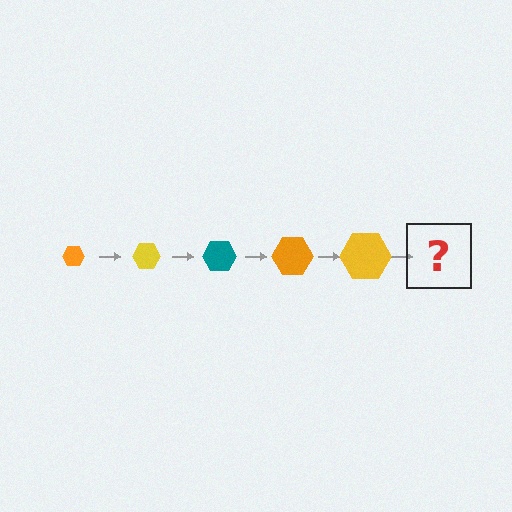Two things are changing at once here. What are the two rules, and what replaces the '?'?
The two rules are that the hexagon grows larger each step and the color cycles through orange, yellow, and teal. The '?' should be a teal hexagon, larger than the previous one.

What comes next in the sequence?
The next element should be a teal hexagon, larger than the previous one.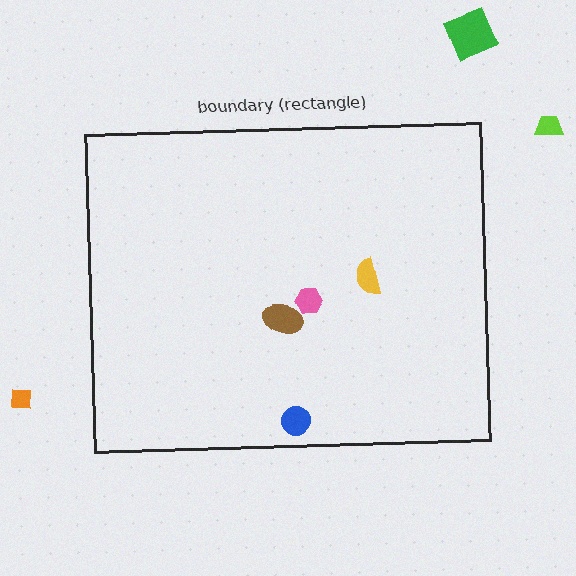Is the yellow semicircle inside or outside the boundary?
Inside.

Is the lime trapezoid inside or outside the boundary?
Outside.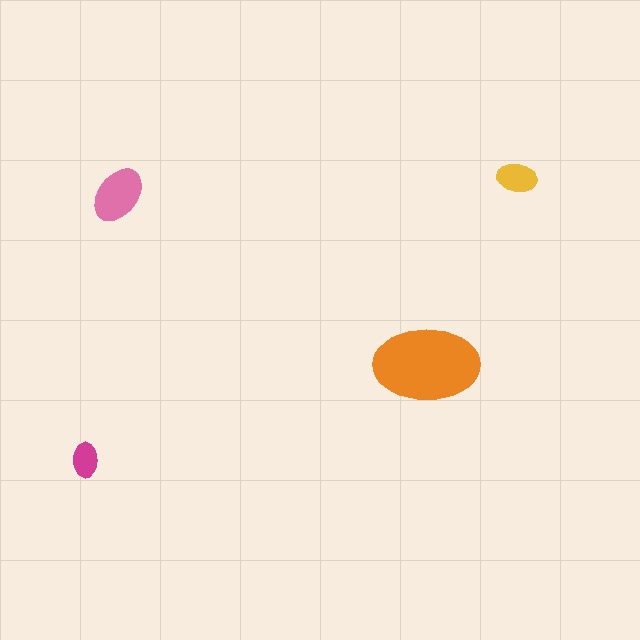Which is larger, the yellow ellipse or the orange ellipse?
The orange one.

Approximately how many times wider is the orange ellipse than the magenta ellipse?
About 3 times wider.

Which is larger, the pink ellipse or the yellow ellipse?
The pink one.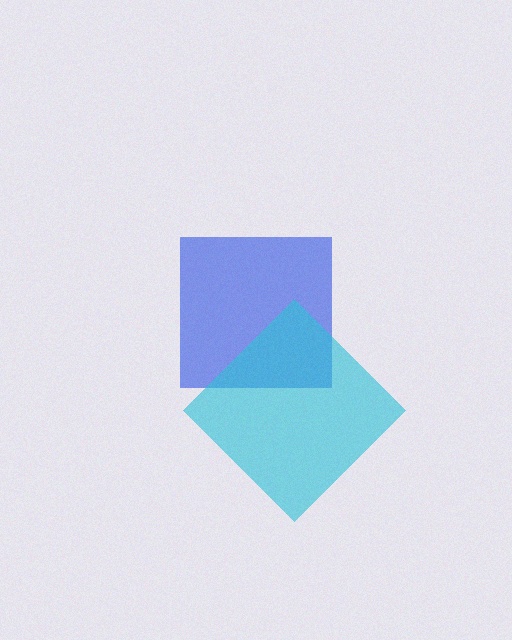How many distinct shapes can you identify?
There are 2 distinct shapes: a blue square, a cyan diamond.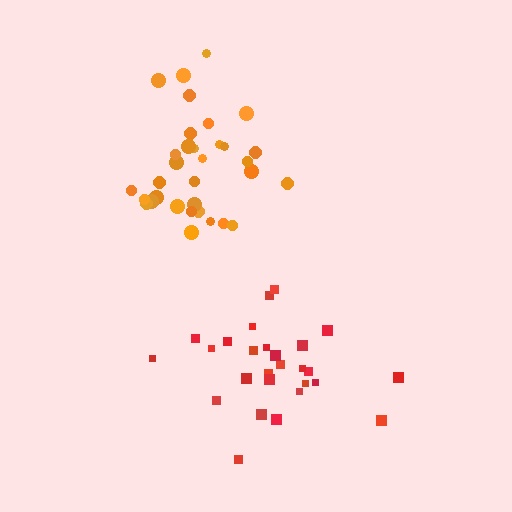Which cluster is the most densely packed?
Orange.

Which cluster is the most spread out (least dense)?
Red.